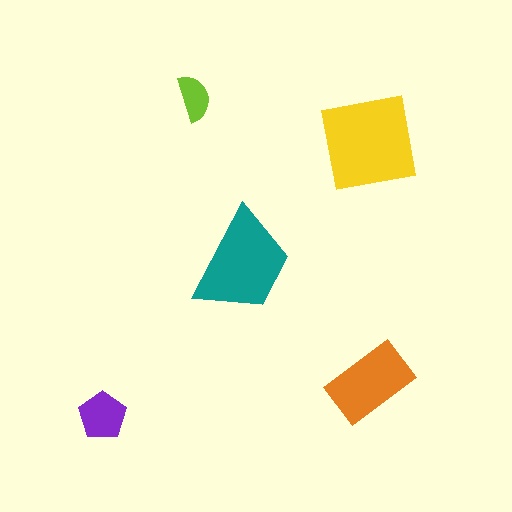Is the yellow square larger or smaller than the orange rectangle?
Larger.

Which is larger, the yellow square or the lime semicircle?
The yellow square.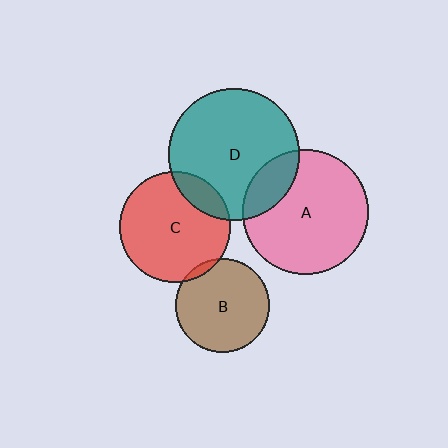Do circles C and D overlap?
Yes.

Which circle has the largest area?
Circle D (teal).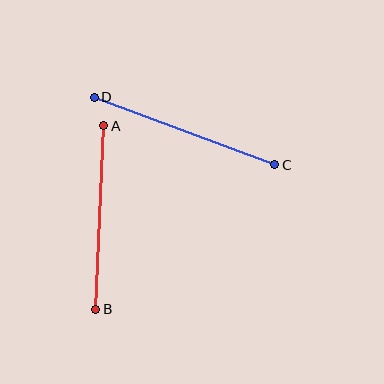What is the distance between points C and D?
The distance is approximately 193 pixels.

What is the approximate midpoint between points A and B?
The midpoint is at approximately (100, 217) pixels.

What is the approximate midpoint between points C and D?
The midpoint is at approximately (184, 131) pixels.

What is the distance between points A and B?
The distance is approximately 184 pixels.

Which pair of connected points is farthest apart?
Points C and D are farthest apart.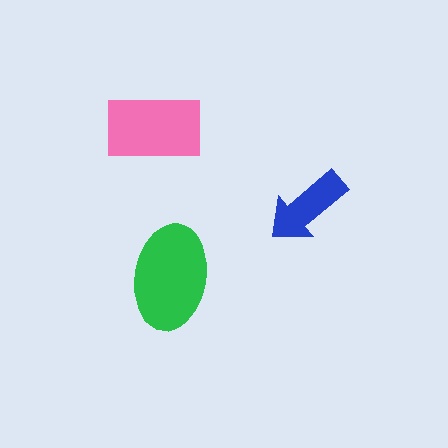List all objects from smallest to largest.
The blue arrow, the pink rectangle, the green ellipse.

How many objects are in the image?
There are 3 objects in the image.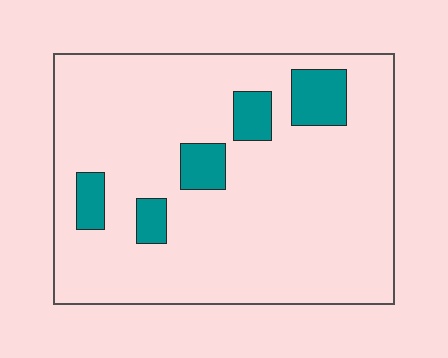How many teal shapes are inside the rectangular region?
5.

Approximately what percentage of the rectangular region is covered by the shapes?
Approximately 10%.